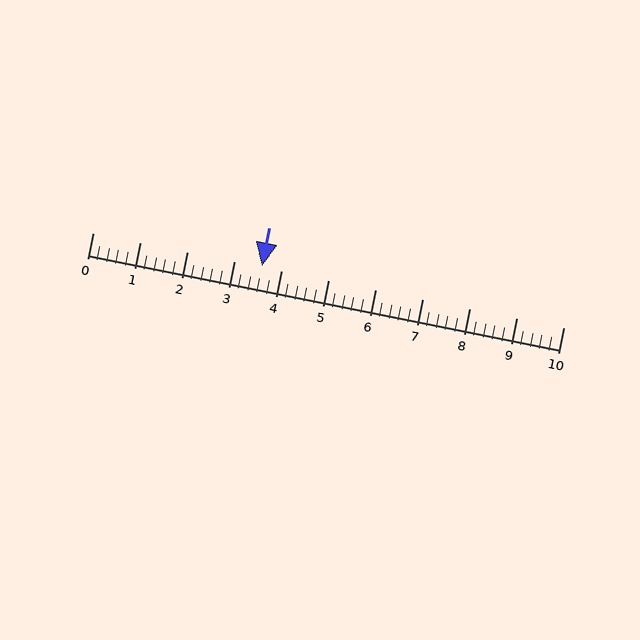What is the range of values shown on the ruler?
The ruler shows values from 0 to 10.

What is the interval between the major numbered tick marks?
The major tick marks are spaced 1 units apart.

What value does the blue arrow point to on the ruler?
The blue arrow points to approximately 3.6.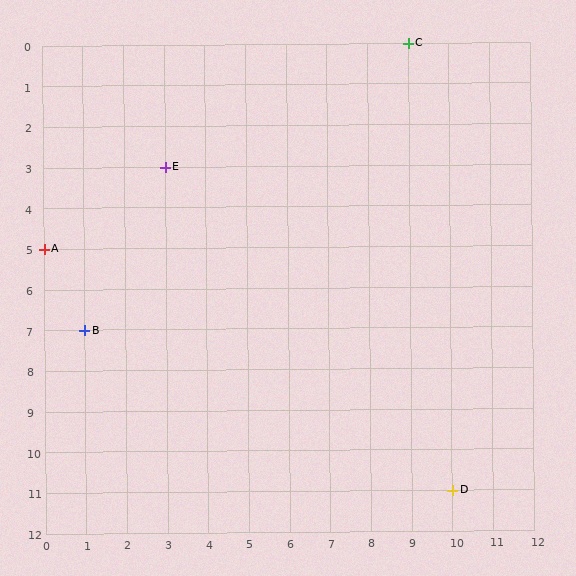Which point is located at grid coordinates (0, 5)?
Point A is at (0, 5).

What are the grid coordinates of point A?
Point A is at grid coordinates (0, 5).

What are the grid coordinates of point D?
Point D is at grid coordinates (10, 11).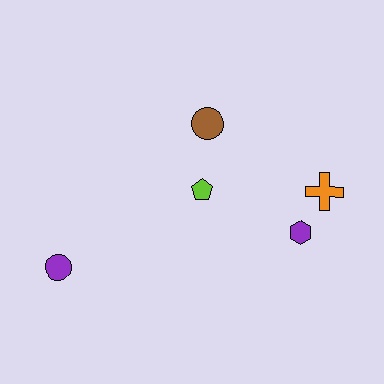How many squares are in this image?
There are no squares.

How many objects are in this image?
There are 5 objects.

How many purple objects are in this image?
There are 2 purple objects.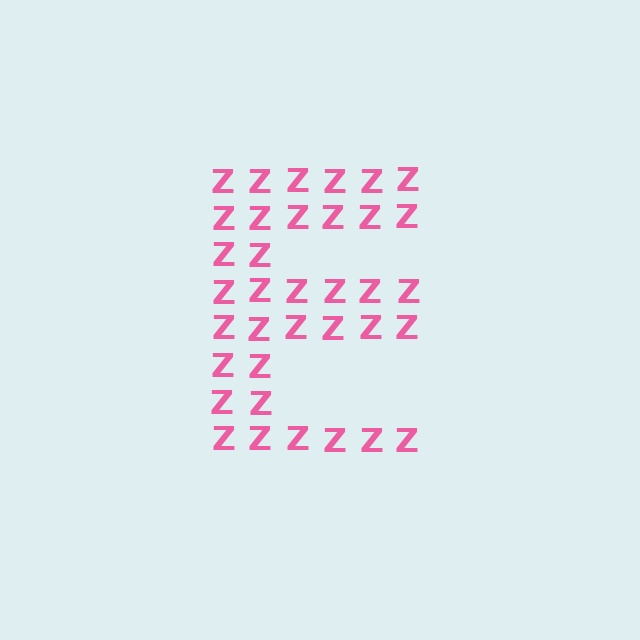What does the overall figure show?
The overall figure shows the letter E.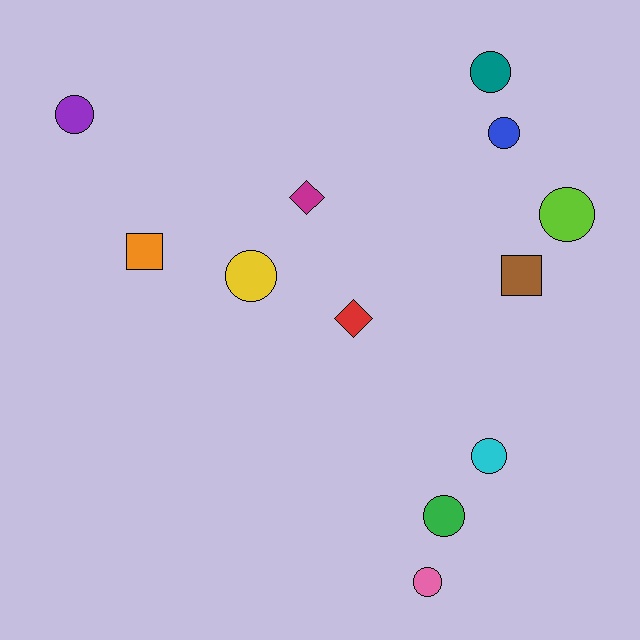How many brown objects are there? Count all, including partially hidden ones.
There is 1 brown object.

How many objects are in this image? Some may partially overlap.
There are 12 objects.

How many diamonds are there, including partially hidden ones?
There are 2 diamonds.